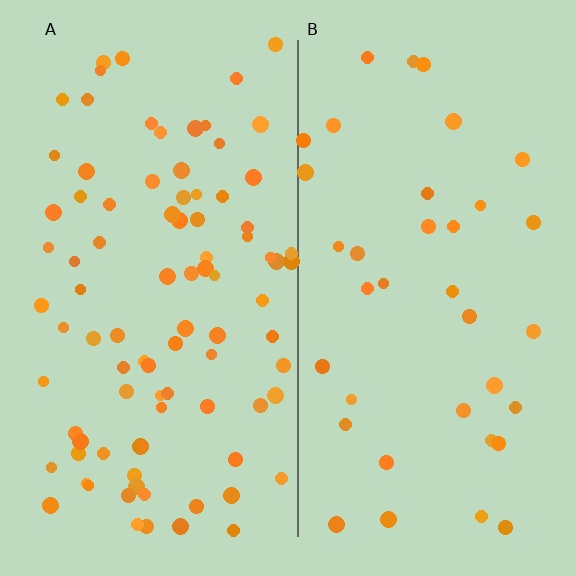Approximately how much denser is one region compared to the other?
Approximately 2.4× — region A over region B.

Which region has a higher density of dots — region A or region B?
A (the left).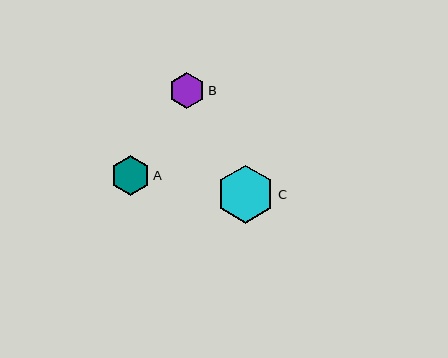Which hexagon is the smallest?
Hexagon B is the smallest with a size of approximately 37 pixels.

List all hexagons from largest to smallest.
From largest to smallest: C, A, B.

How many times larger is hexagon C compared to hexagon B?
Hexagon C is approximately 1.6 times the size of hexagon B.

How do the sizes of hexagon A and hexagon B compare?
Hexagon A and hexagon B are approximately the same size.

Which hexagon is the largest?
Hexagon C is the largest with a size of approximately 58 pixels.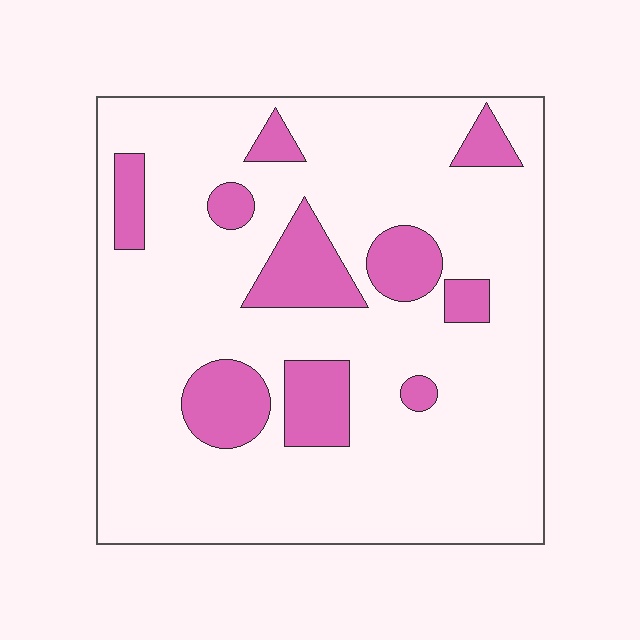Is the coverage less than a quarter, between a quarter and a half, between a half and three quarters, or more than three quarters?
Less than a quarter.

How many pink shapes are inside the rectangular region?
10.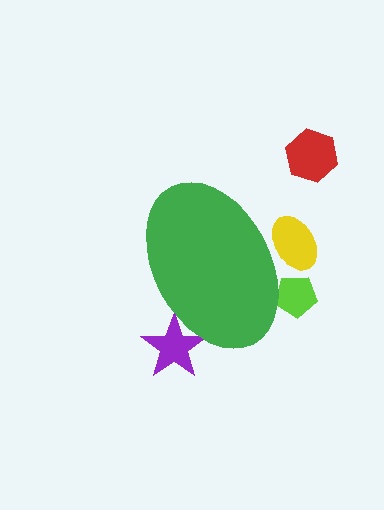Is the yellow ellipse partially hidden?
Yes, the yellow ellipse is partially hidden behind the green ellipse.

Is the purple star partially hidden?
Yes, the purple star is partially hidden behind the green ellipse.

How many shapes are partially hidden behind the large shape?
3 shapes are partially hidden.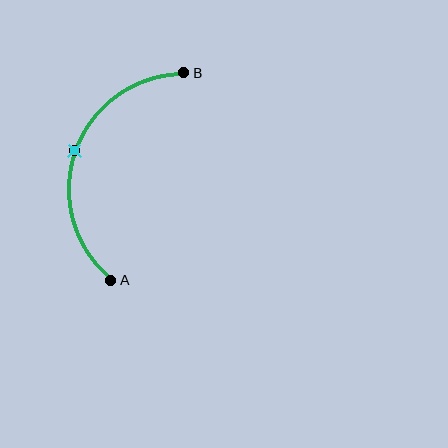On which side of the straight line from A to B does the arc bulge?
The arc bulges to the left of the straight line connecting A and B.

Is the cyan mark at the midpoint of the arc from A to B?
Yes. The cyan mark lies on the arc at equal arc-length from both A and B — it is the arc midpoint.